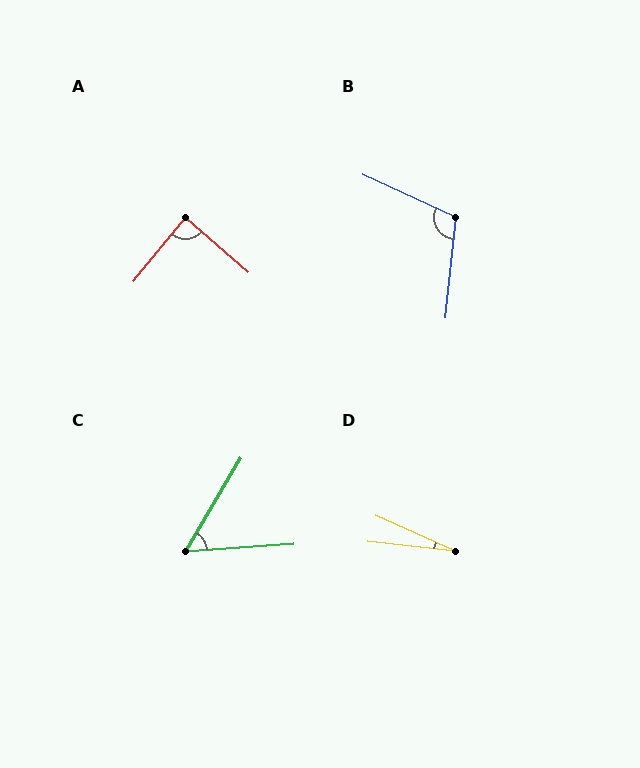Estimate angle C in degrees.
Approximately 56 degrees.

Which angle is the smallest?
D, at approximately 18 degrees.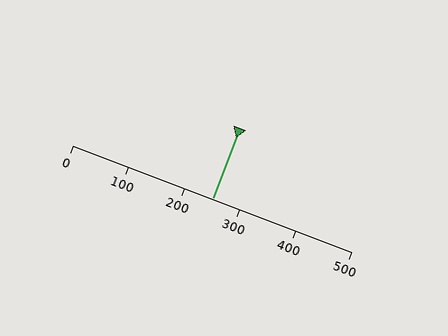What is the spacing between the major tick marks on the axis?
The major ticks are spaced 100 apart.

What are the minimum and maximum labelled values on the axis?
The axis runs from 0 to 500.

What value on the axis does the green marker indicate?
The marker indicates approximately 250.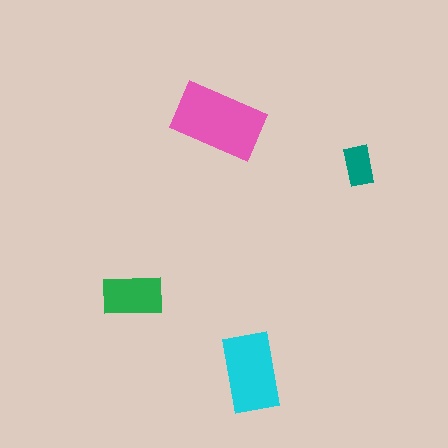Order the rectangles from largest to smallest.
the pink one, the cyan one, the green one, the teal one.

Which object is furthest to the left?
The green rectangle is leftmost.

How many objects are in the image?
There are 4 objects in the image.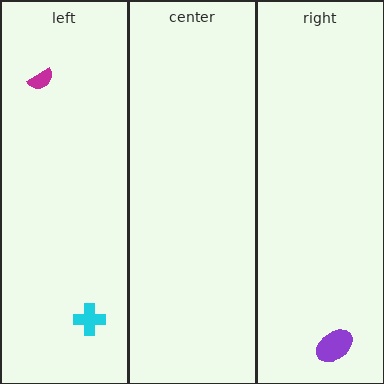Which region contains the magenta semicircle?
The left region.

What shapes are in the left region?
The magenta semicircle, the cyan cross.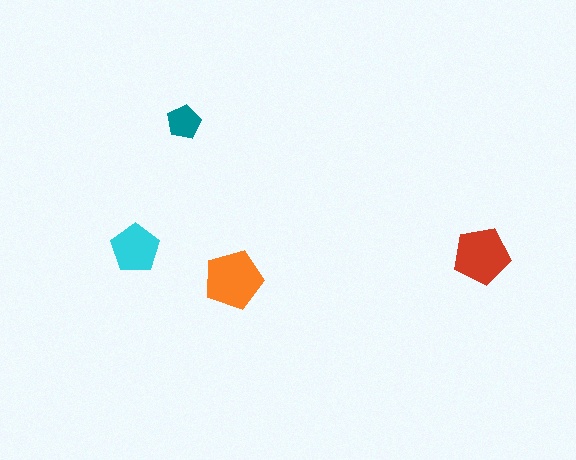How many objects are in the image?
There are 4 objects in the image.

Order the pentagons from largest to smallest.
the orange one, the red one, the cyan one, the teal one.